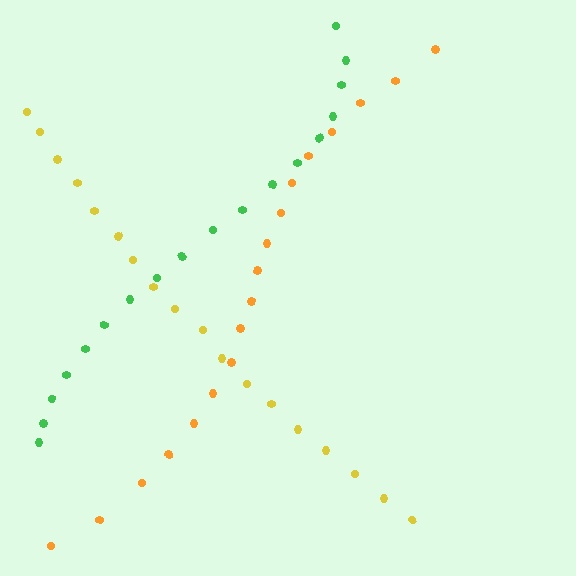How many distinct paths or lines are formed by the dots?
There are 3 distinct paths.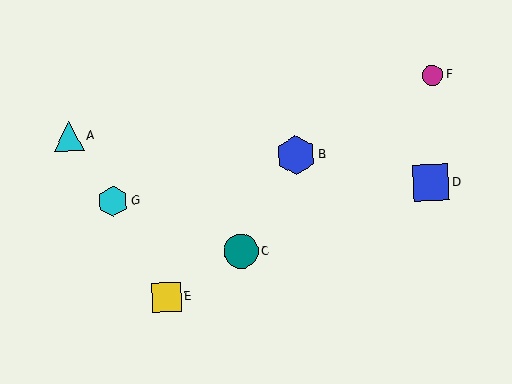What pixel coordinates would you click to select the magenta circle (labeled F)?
Click at (433, 75) to select the magenta circle F.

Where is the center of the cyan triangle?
The center of the cyan triangle is at (69, 136).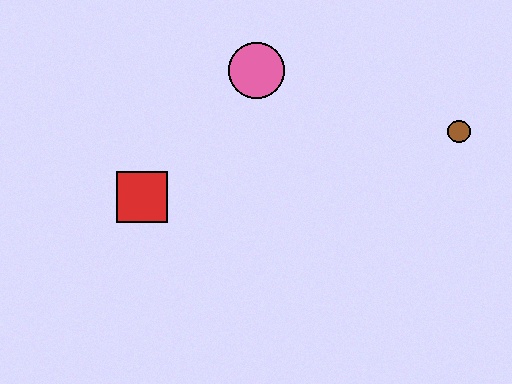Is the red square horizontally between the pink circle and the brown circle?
No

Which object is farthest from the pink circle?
The brown circle is farthest from the pink circle.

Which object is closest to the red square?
The pink circle is closest to the red square.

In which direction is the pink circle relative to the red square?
The pink circle is above the red square.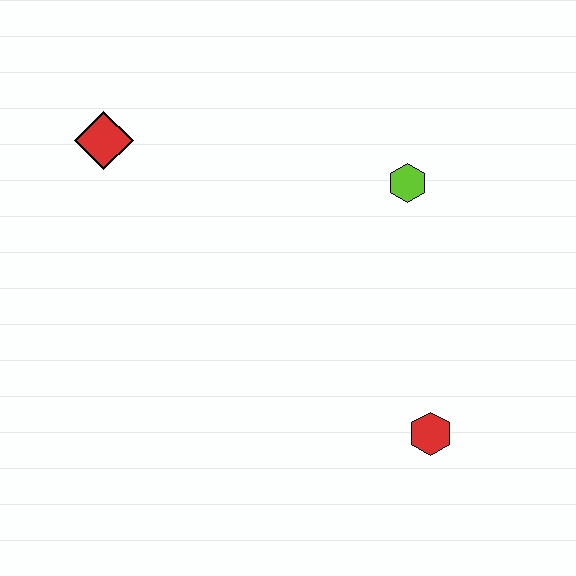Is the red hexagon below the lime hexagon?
Yes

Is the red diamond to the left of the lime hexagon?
Yes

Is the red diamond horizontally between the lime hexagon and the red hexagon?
No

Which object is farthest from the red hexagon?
The red diamond is farthest from the red hexagon.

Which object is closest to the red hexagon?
The lime hexagon is closest to the red hexagon.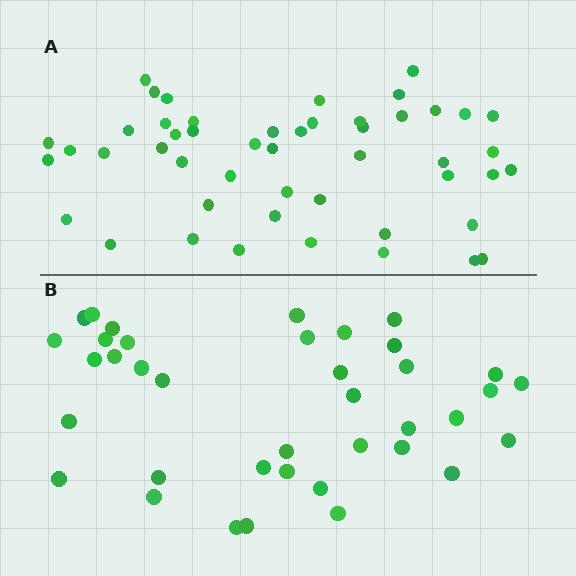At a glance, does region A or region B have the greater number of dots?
Region A (the top region) has more dots.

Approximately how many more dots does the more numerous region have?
Region A has roughly 12 or so more dots than region B.